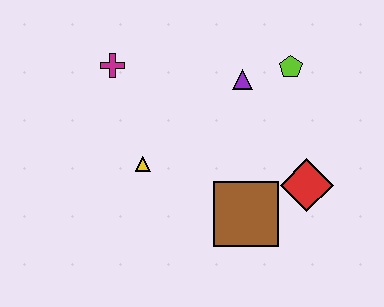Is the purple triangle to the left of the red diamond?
Yes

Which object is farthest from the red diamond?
The magenta cross is farthest from the red diamond.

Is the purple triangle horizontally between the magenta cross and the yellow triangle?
No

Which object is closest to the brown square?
The red diamond is closest to the brown square.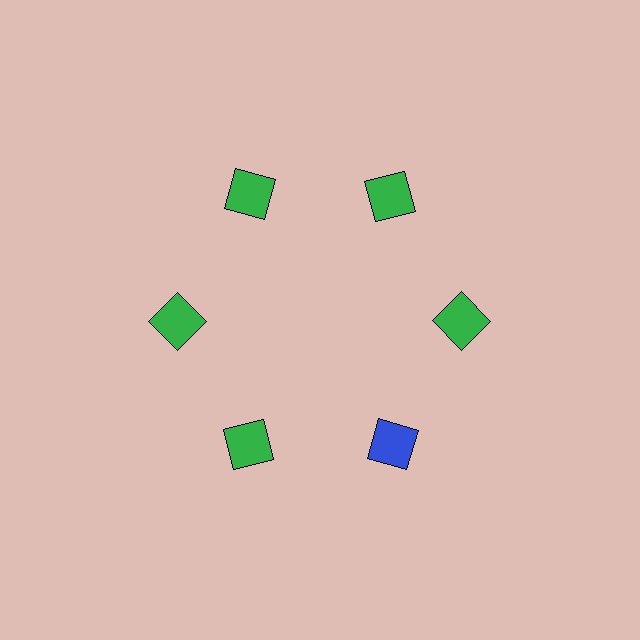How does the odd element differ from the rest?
It has a different color: blue instead of green.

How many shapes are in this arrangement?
There are 6 shapes arranged in a ring pattern.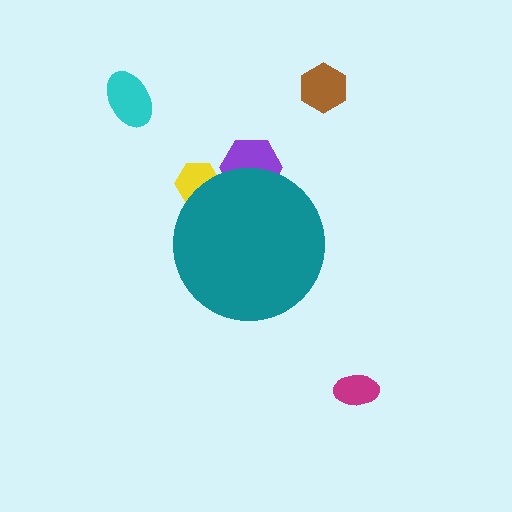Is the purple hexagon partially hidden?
Yes, the purple hexagon is partially hidden behind the teal circle.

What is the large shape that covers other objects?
A teal circle.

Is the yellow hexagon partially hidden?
Yes, the yellow hexagon is partially hidden behind the teal circle.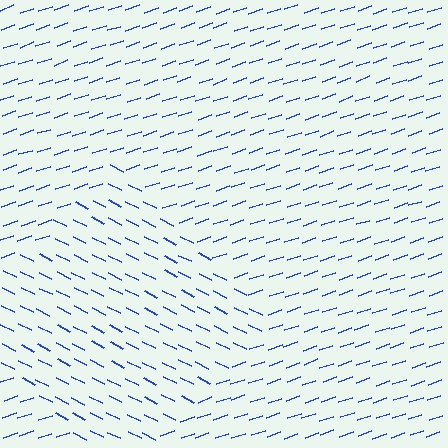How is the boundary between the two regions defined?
The boundary is defined purely by a change in line orientation (approximately 45 degrees difference). All lines are the same color and thickness.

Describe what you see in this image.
The image is filled with small blue line segments. A diamond region in the image has lines oriented differently from the surrounding lines, creating a visible texture boundary.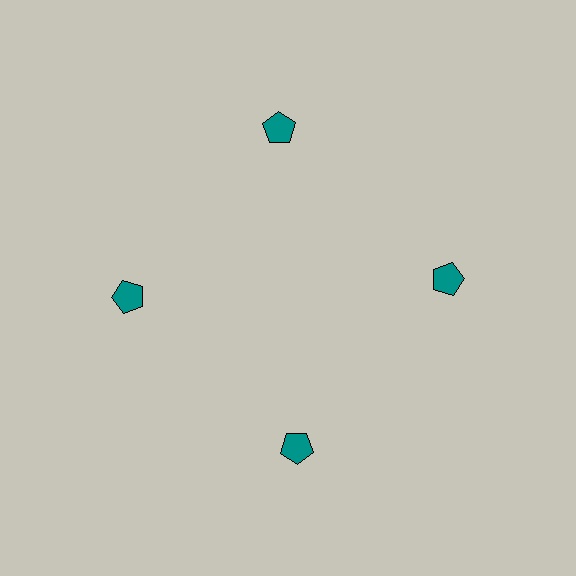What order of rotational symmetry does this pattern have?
This pattern has 4-fold rotational symmetry.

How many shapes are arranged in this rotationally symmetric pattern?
There are 4 shapes, arranged in 4 groups of 1.